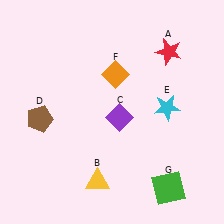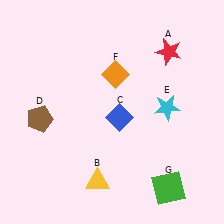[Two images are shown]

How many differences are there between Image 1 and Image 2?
There is 1 difference between the two images.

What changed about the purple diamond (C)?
In Image 1, C is purple. In Image 2, it changed to blue.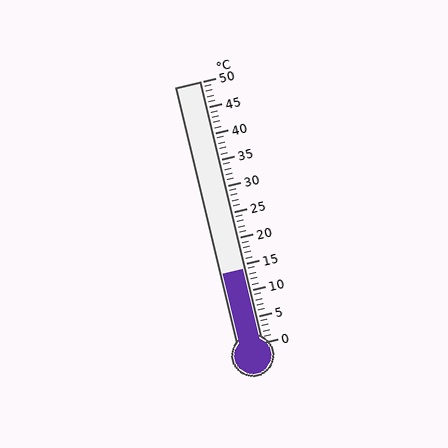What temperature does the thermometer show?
The thermometer shows approximately 14°C.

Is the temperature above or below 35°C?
The temperature is below 35°C.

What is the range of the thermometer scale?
The thermometer scale ranges from 0°C to 50°C.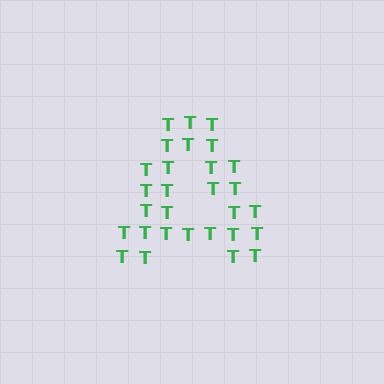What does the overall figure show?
The overall figure shows the letter A.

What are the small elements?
The small elements are letter T's.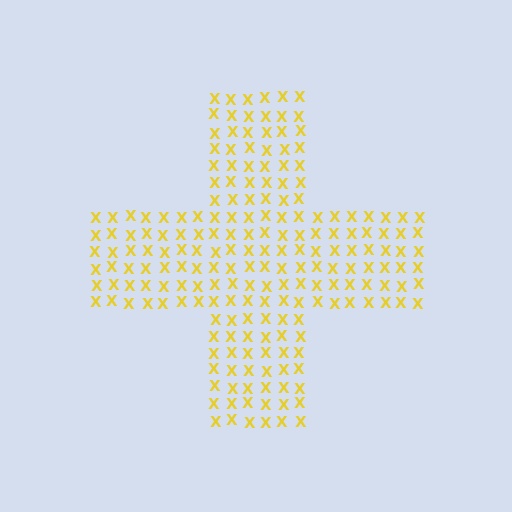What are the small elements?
The small elements are letter X's.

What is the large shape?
The large shape is a cross.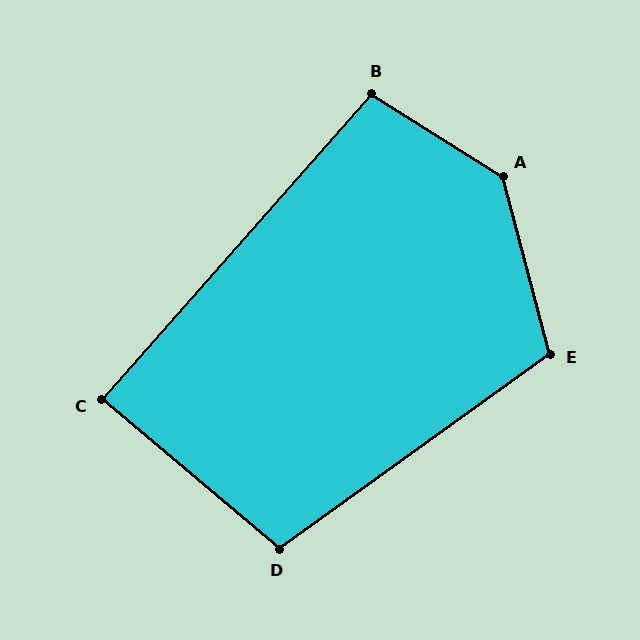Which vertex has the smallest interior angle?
C, at approximately 89 degrees.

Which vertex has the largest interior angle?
A, at approximately 137 degrees.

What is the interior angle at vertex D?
Approximately 104 degrees (obtuse).